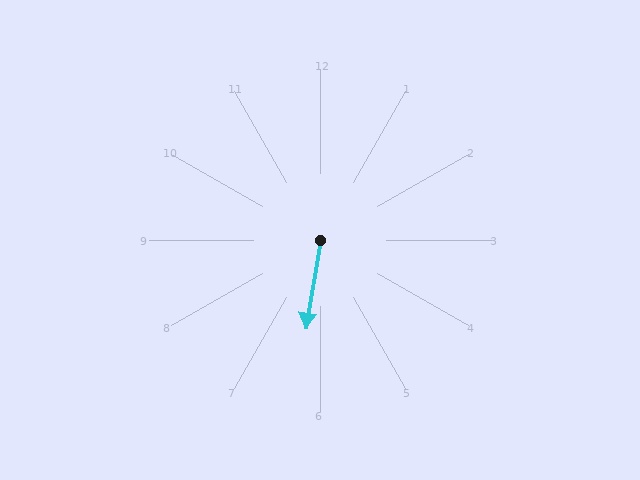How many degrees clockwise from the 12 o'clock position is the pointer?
Approximately 190 degrees.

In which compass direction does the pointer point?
South.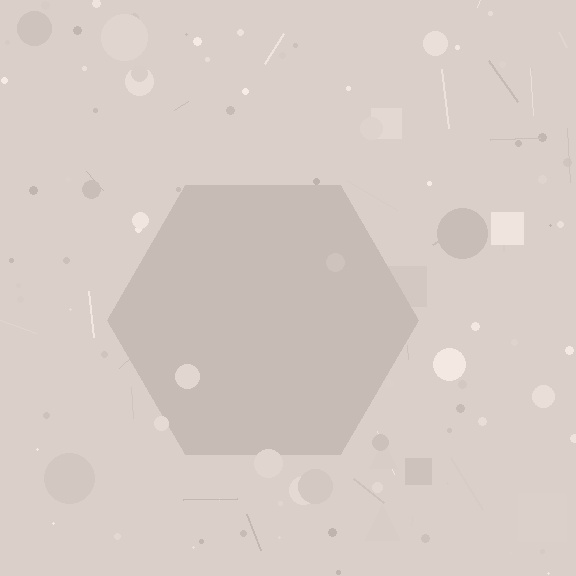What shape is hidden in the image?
A hexagon is hidden in the image.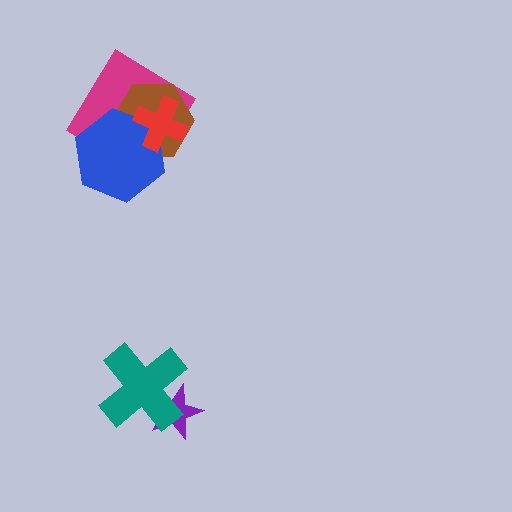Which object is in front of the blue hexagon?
The red cross is in front of the blue hexagon.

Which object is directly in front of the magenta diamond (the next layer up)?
The brown hexagon is directly in front of the magenta diamond.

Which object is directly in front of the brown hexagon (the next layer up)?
The blue hexagon is directly in front of the brown hexagon.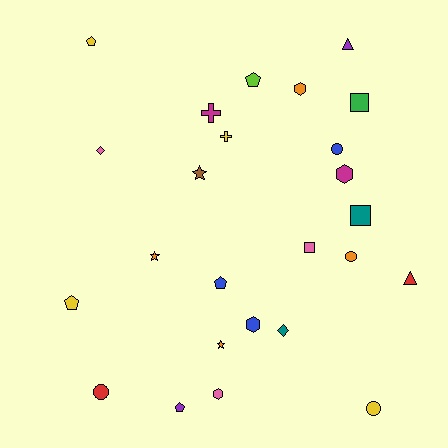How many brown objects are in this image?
There is 1 brown object.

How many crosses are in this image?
There are 2 crosses.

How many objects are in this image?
There are 25 objects.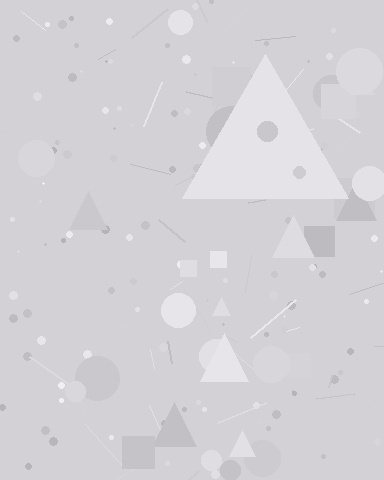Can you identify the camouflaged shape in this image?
The camouflaged shape is a triangle.